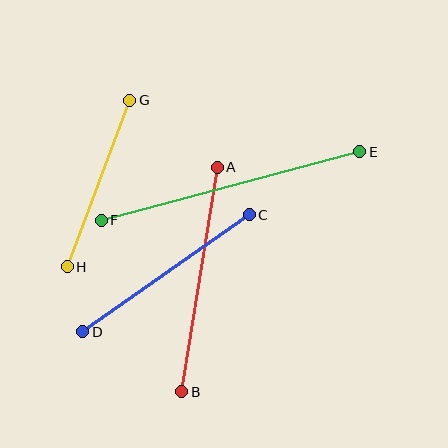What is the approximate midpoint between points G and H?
The midpoint is at approximately (99, 184) pixels.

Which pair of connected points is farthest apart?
Points E and F are farthest apart.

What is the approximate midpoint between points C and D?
The midpoint is at approximately (166, 273) pixels.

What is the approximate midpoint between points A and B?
The midpoint is at approximately (199, 279) pixels.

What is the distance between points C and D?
The distance is approximately 203 pixels.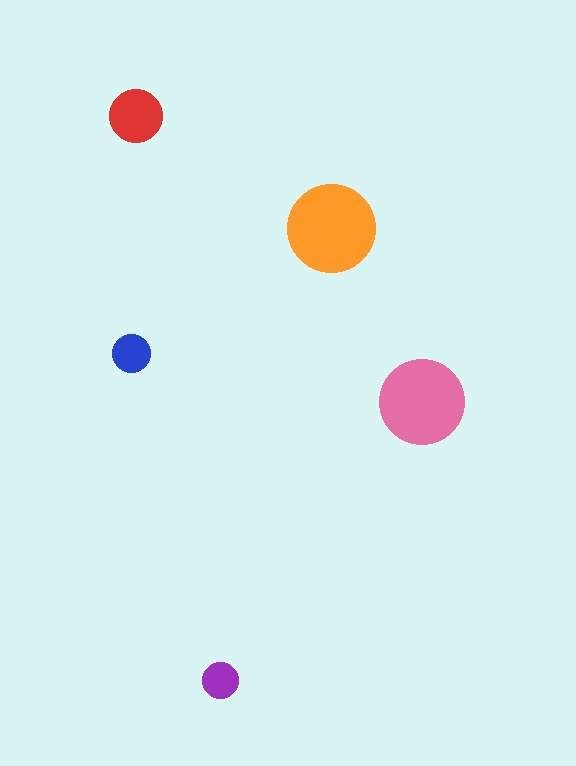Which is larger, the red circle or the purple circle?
The red one.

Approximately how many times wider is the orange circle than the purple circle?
About 2.5 times wider.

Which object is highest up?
The red circle is topmost.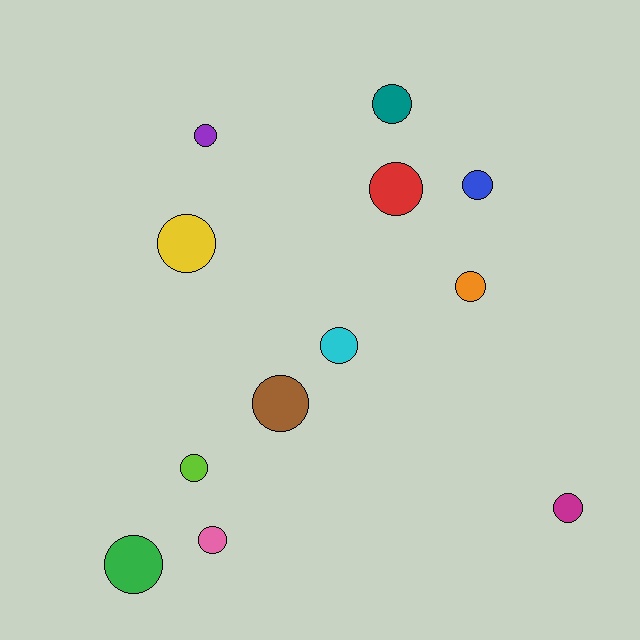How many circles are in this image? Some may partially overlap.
There are 12 circles.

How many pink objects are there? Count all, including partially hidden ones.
There is 1 pink object.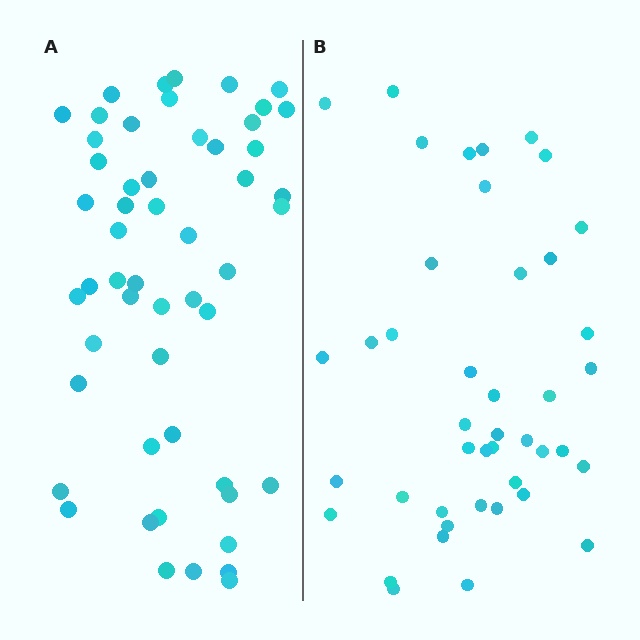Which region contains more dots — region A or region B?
Region A (the left region) has more dots.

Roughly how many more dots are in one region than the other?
Region A has roughly 10 or so more dots than region B.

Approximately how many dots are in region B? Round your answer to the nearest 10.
About 40 dots. (The exact count is 43, which rounds to 40.)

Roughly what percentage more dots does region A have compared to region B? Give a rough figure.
About 25% more.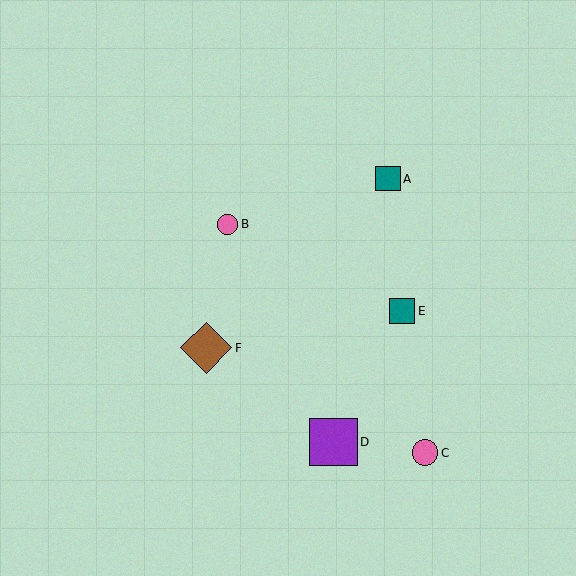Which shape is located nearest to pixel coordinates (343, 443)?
The purple square (labeled D) at (333, 442) is nearest to that location.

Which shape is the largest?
The brown diamond (labeled F) is the largest.